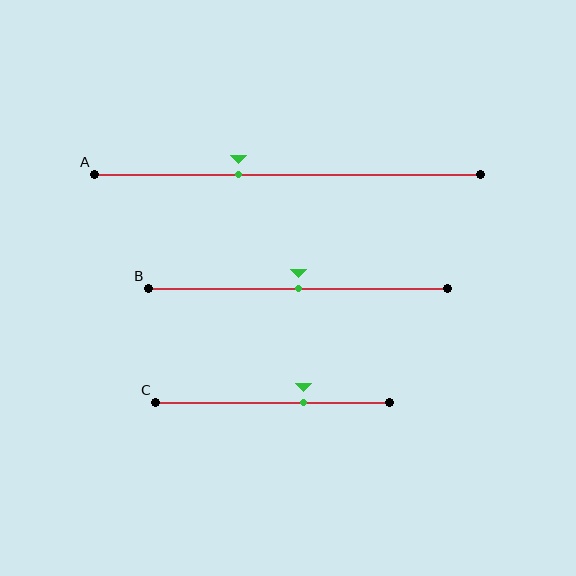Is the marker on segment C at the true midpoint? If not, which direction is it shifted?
No, the marker on segment C is shifted to the right by about 13% of the segment length.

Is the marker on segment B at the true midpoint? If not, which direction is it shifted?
Yes, the marker on segment B is at the true midpoint.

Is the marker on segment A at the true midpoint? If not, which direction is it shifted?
No, the marker on segment A is shifted to the left by about 13% of the segment length.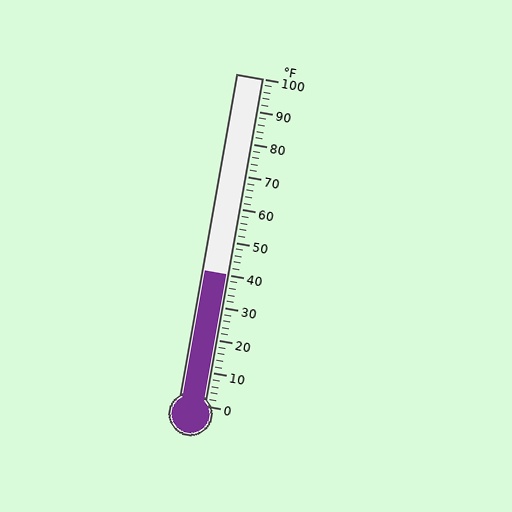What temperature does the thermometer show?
The thermometer shows approximately 40°F.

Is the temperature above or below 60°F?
The temperature is below 60°F.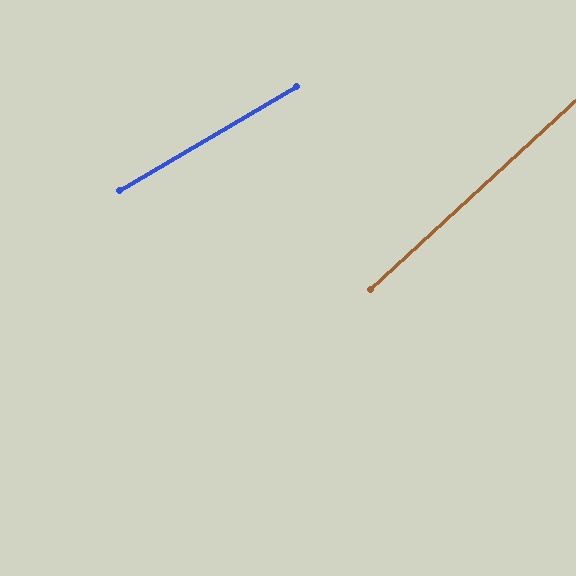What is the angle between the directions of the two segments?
Approximately 12 degrees.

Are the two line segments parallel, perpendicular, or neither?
Neither parallel nor perpendicular — they differ by about 12°.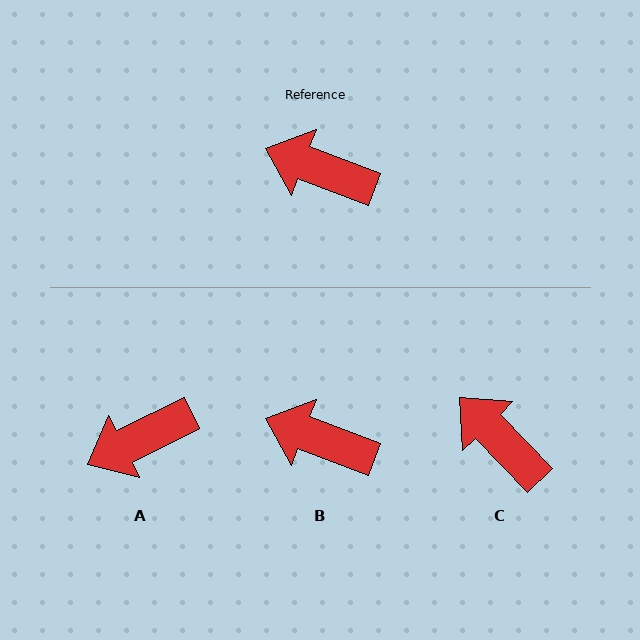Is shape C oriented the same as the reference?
No, it is off by about 25 degrees.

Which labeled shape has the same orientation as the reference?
B.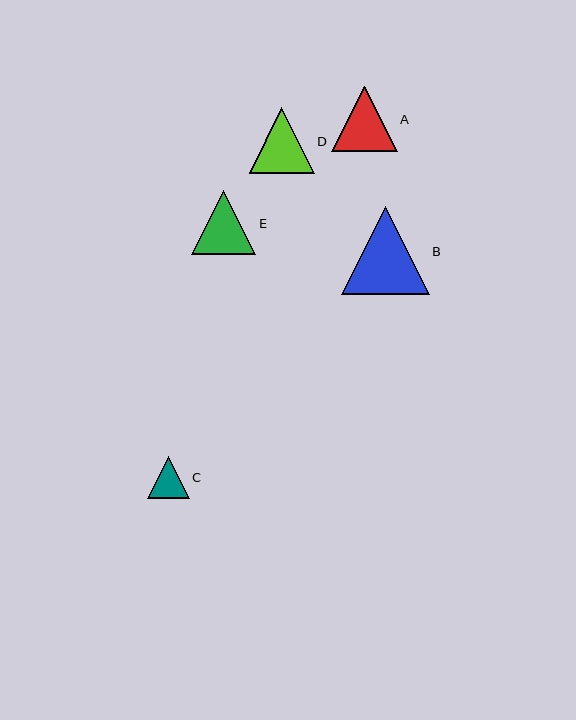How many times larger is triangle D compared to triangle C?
Triangle D is approximately 1.6 times the size of triangle C.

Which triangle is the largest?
Triangle B is the largest with a size of approximately 88 pixels.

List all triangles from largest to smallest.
From largest to smallest: B, A, D, E, C.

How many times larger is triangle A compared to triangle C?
Triangle A is approximately 1.6 times the size of triangle C.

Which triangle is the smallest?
Triangle C is the smallest with a size of approximately 42 pixels.